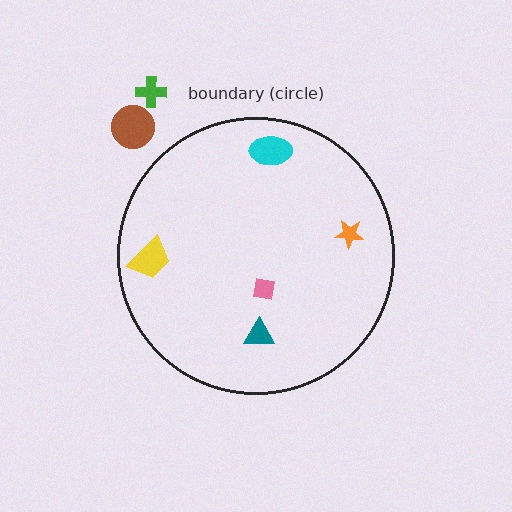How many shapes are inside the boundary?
5 inside, 2 outside.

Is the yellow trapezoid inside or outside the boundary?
Inside.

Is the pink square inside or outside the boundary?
Inside.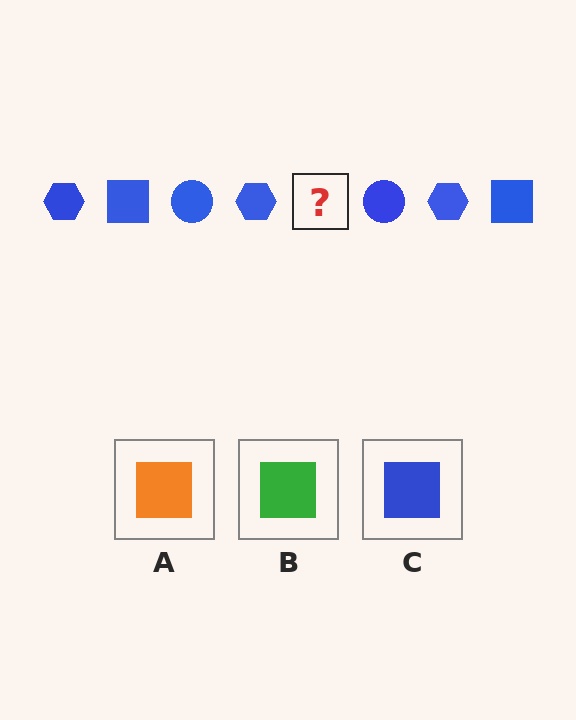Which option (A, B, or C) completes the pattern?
C.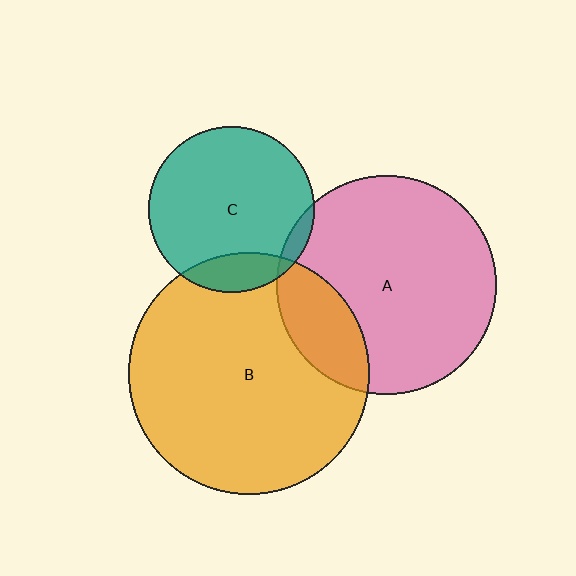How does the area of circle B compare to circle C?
Approximately 2.1 times.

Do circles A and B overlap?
Yes.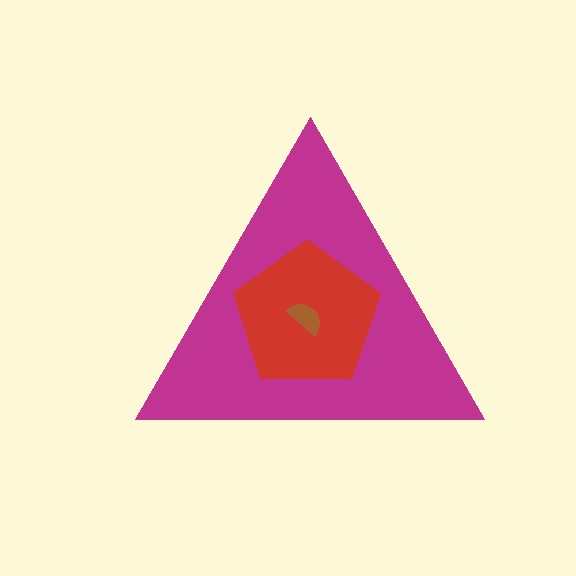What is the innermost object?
The brown semicircle.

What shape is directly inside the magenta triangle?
The red pentagon.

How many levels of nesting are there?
3.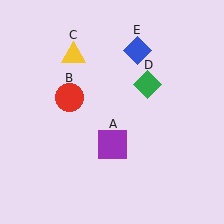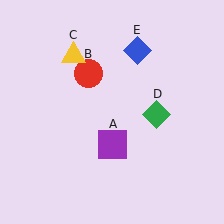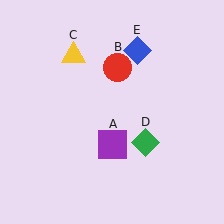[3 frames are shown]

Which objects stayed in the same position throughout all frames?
Purple square (object A) and yellow triangle (object C) and blue diamond (object E) remained stationary.